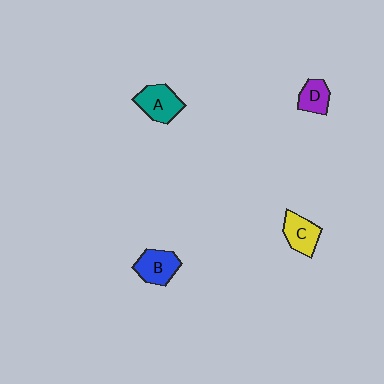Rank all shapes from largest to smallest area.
From largest to smallest: A (teal), B (blue), C (yellow), D (purple).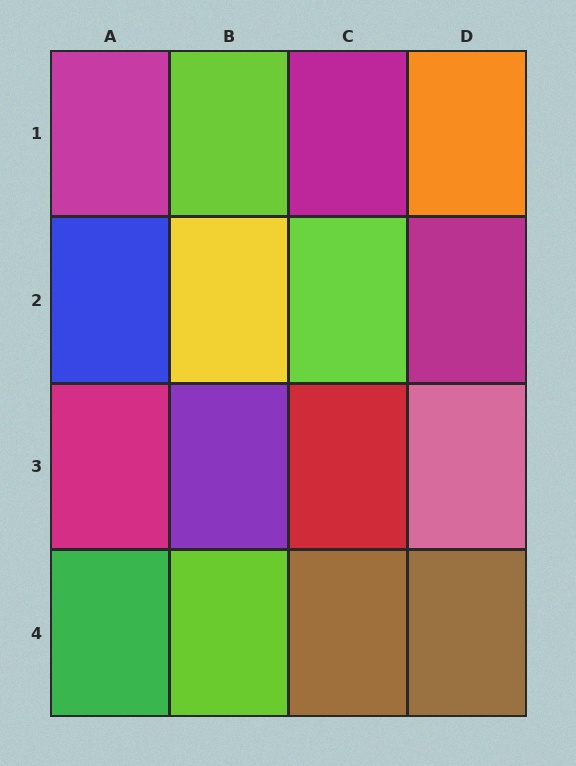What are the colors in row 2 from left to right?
Blue, yellow, lime, magenta.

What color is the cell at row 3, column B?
Purple.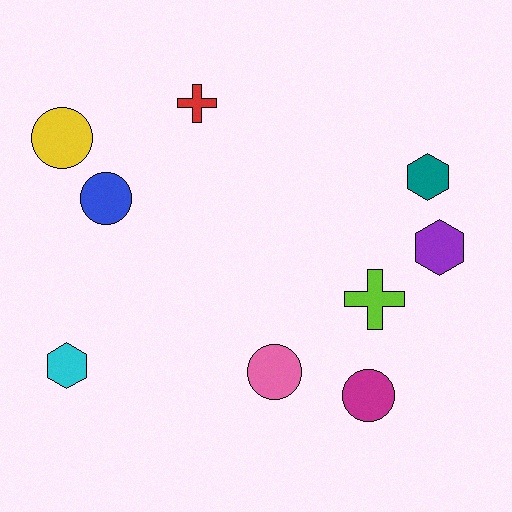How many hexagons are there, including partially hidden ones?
There are 3 hexagons.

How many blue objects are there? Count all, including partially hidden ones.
There is 1 blue object.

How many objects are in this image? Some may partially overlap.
There are 9 objects.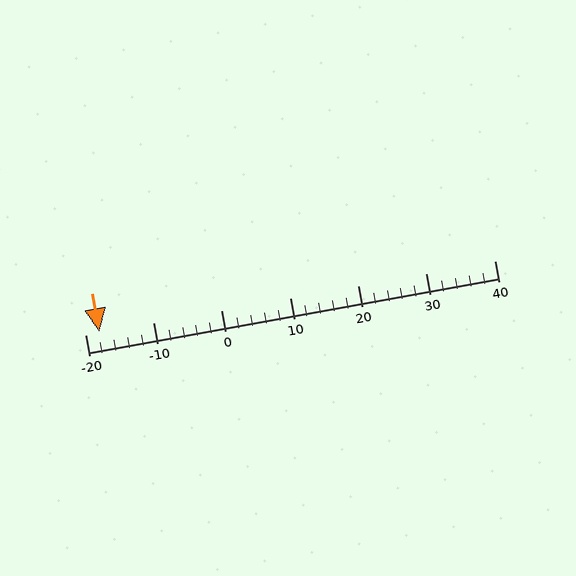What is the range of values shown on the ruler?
The ruler shows values from -20 to 40.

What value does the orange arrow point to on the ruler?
The orange arrow points to approximately -18.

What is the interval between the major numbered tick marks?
The major tick marks are spaced 10 units apart.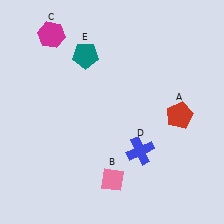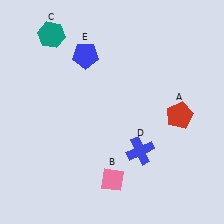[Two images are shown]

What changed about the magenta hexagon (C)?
In Image 1, C is magenta. In Image 2, it changed to teal.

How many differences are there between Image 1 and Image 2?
There are 2 differences between the two images.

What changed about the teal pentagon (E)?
In Image 1, E is teal. In Image 2, it changed to blue.